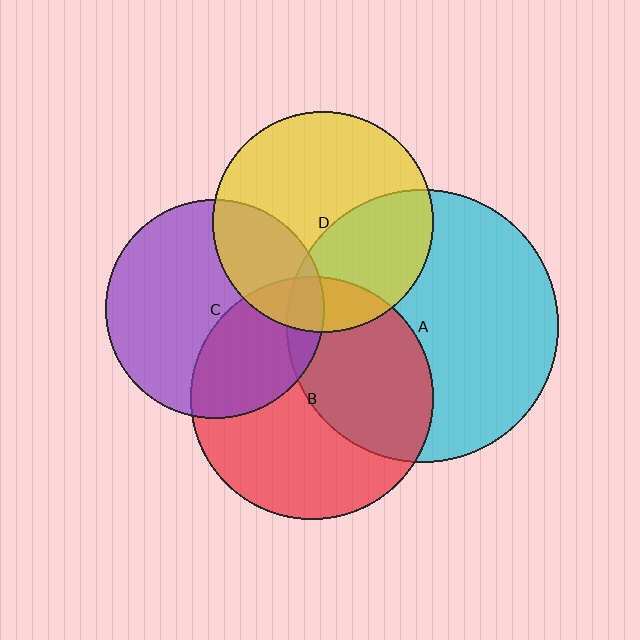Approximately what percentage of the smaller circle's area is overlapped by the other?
Approximately 35%.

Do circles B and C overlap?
Yes.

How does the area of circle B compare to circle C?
Approximately 1.2 times.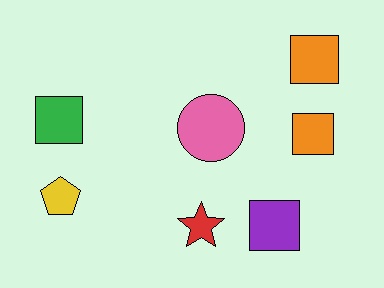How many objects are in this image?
There are 7 objects.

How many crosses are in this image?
There are no crosses.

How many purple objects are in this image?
There is 1 purple object.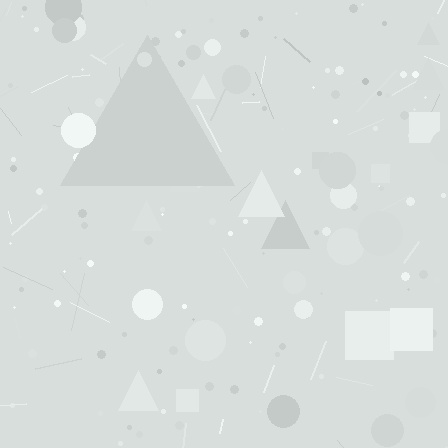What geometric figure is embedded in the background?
A triangle is embedded in the background.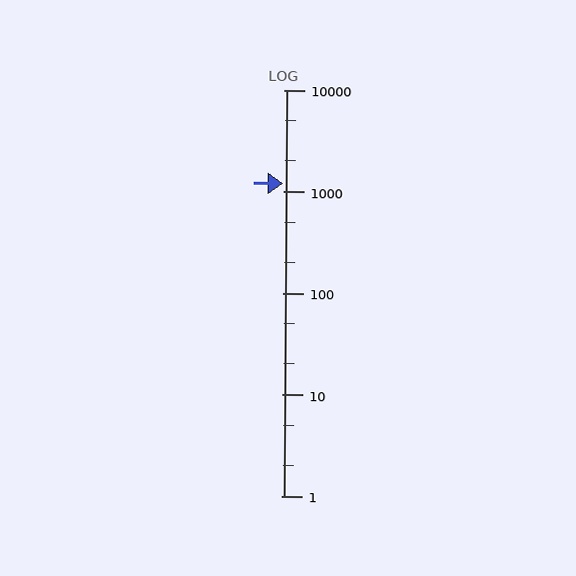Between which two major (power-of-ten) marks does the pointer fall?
The pointer is between 1000 and 10000.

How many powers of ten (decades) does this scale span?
The scale spans 4 decades, from 1 to 10000.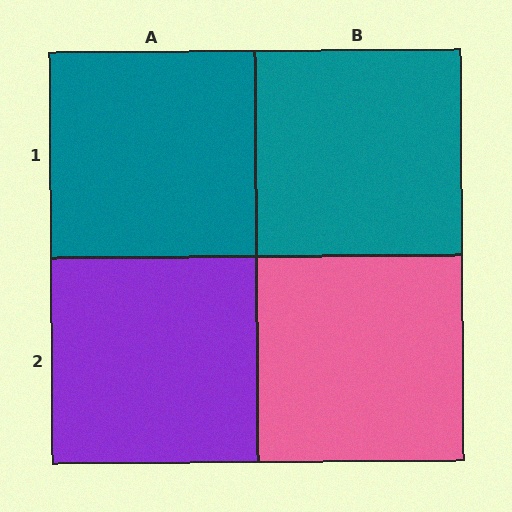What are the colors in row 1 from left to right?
Teal, teal.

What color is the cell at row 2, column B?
Pink.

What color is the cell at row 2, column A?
Purple.